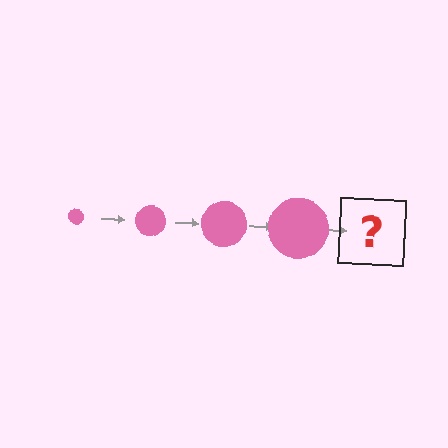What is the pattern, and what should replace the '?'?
The pattern is that the circle gets progressively larger each step. The '?' should be a pink circle, larger than the previous one.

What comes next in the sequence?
The next element should be a pink circle, larger than the previous one.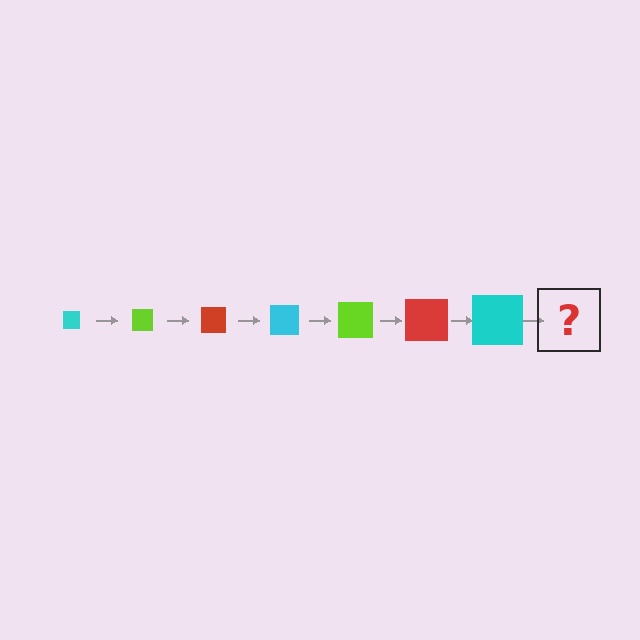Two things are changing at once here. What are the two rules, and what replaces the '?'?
The two rules are that the square grows larger each step and the color cycles through cyan, lime, and red. The '?' should be a lime square, larger than the previous one.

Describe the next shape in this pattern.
It should be a lime square, larger than the previous one.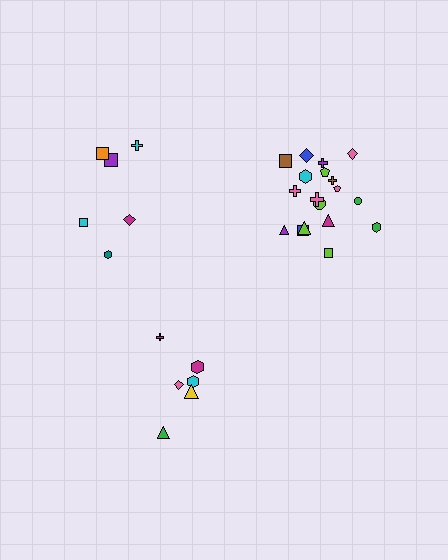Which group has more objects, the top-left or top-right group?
The top-right group.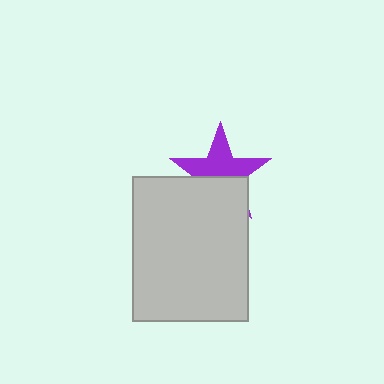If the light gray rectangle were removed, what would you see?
You would see the complete purple star.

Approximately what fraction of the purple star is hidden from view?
Roughly 44% of the purple star is hidden behind the light gray rectangle.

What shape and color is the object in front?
The object in front is a light gray rectangle.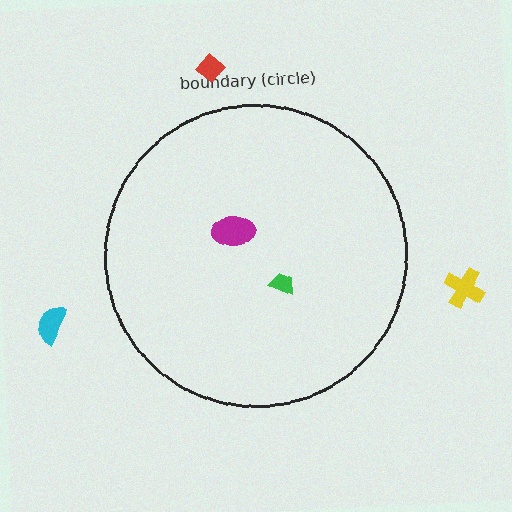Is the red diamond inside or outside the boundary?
Outside.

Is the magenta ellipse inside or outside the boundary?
Inside.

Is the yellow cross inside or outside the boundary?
Outside.